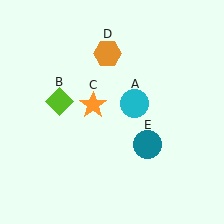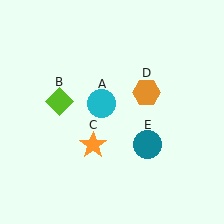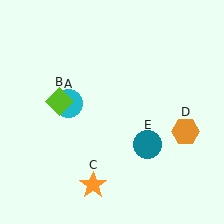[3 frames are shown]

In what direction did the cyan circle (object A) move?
The cyan circle (object A) moved left.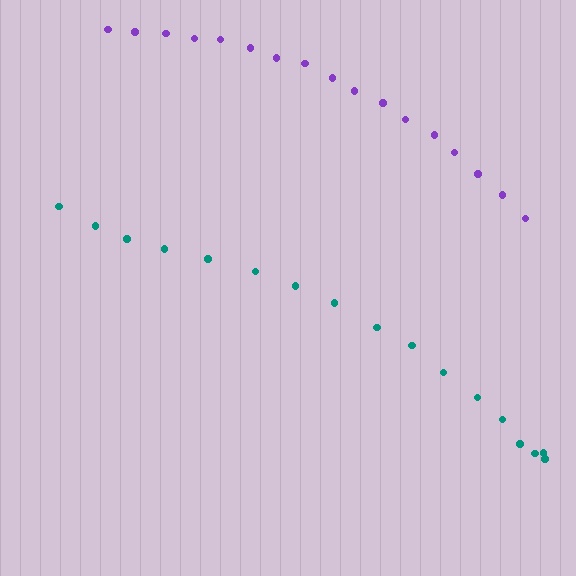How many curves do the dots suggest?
There are 2 distinct paths.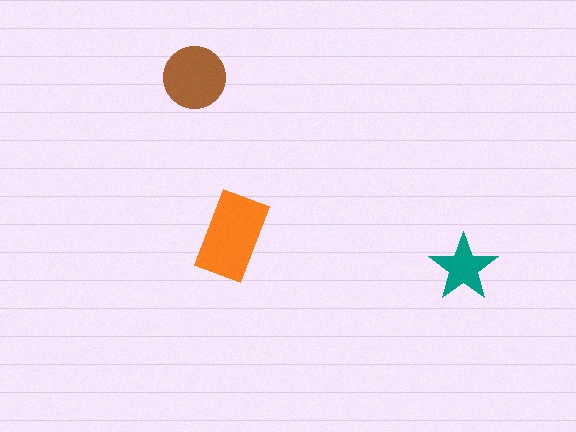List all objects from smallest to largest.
The teal star, the brown circle, the orange rectangle.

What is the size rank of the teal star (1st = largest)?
3rd.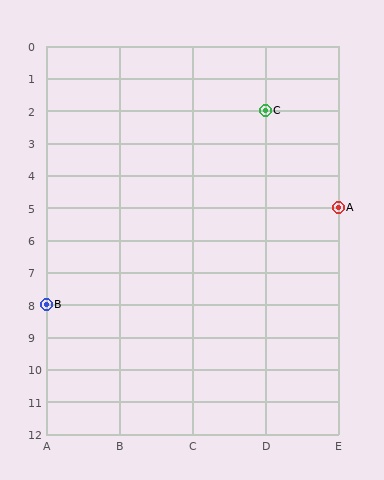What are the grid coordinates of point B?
Point B is at grid coordinates (A, 8).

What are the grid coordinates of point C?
Point C is at grid coordinates (D, 2).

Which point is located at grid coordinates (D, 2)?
Point C is at (D, 2).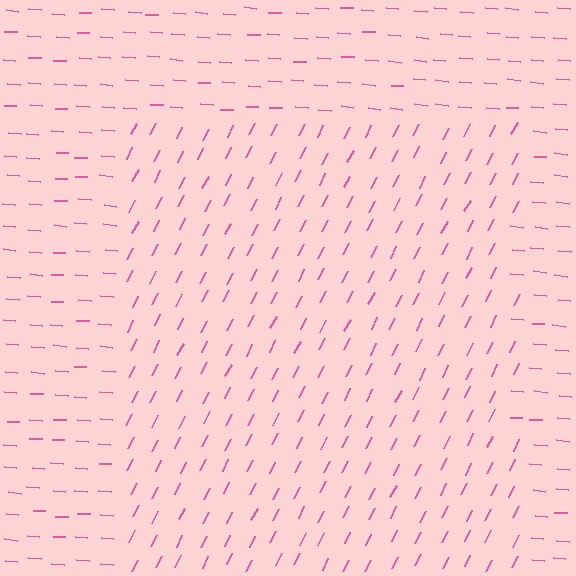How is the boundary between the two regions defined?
The boundary is defined purely by a change in line orientation (approximately 67 degrees difference). All lines are the same color and thickness.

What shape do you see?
I see a rectangle.